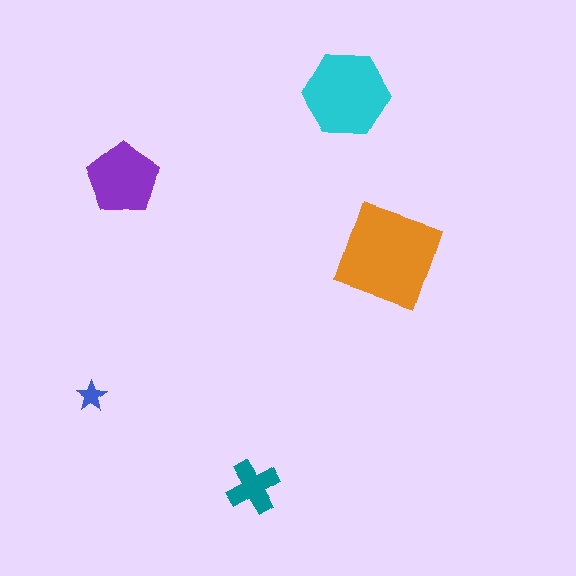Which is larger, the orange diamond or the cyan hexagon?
The orange diamond.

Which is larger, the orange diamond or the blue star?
The orange diamond.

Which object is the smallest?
The blue star.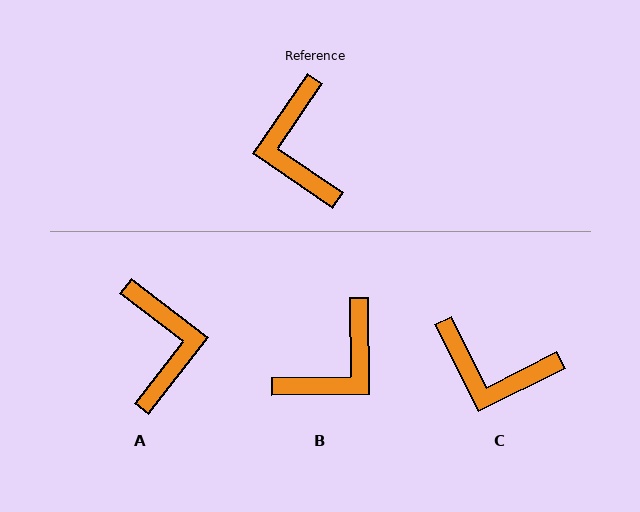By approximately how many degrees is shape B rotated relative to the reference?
Approximately 125 degrees counter-clockwise.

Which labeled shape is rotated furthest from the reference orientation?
A, about 177 degrees away.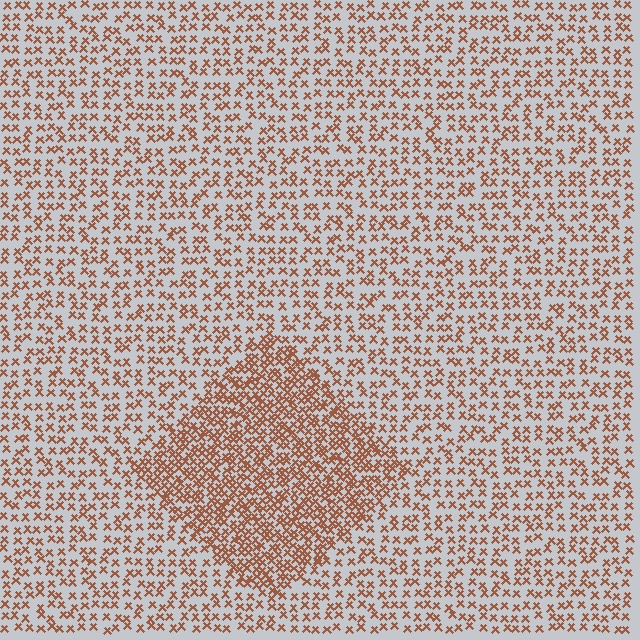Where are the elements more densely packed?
The elements are more densely packed inside the diamond boundary.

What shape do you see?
I see a diamond.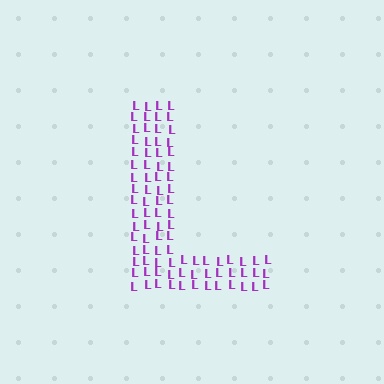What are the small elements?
The small elements are letter L's.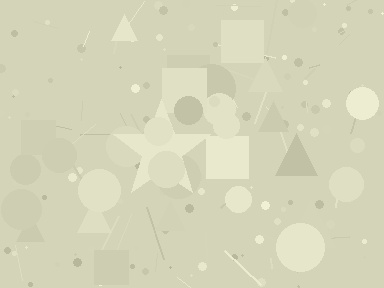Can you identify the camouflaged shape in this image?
The camouflaged shape is a star.